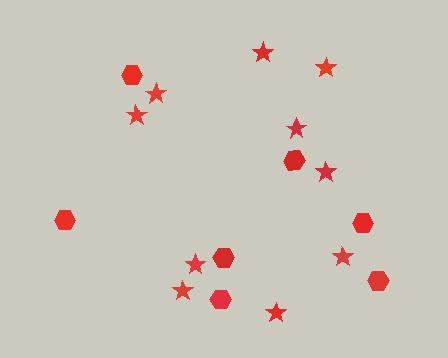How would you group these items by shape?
There are 2 groups: one group of hexagons (7) and one group of stars (10).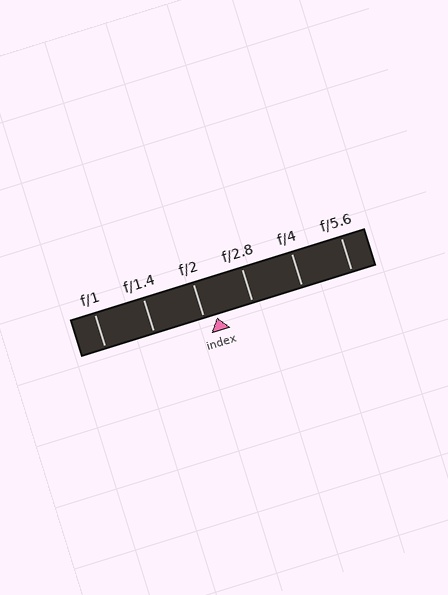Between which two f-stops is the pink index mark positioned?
The index mark is between f/2 and f/2.8.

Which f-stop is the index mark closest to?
The index mark is closest to f/2.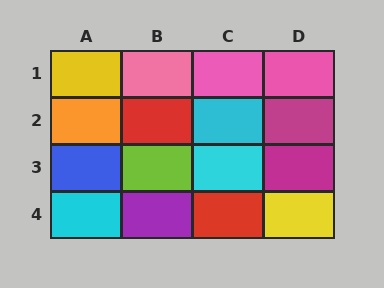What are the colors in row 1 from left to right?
Yellow, pink, pink, pink.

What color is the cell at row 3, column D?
Magenta.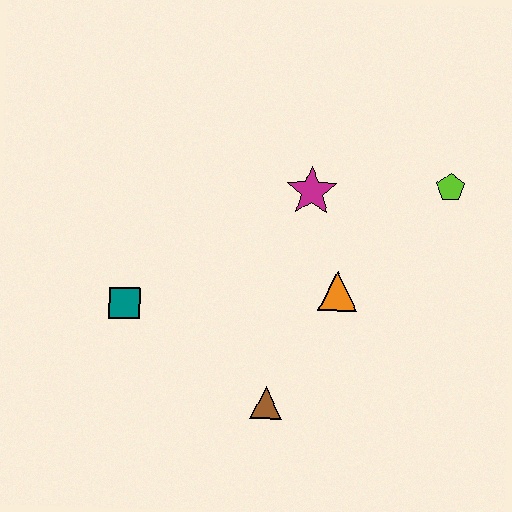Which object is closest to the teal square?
The brown triangle is closest to the teal square.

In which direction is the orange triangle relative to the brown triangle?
The orange triangle is above the brown triangle.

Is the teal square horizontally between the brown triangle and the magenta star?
No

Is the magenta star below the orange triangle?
No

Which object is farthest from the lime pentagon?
The teal square is farthest from the lime pentagon.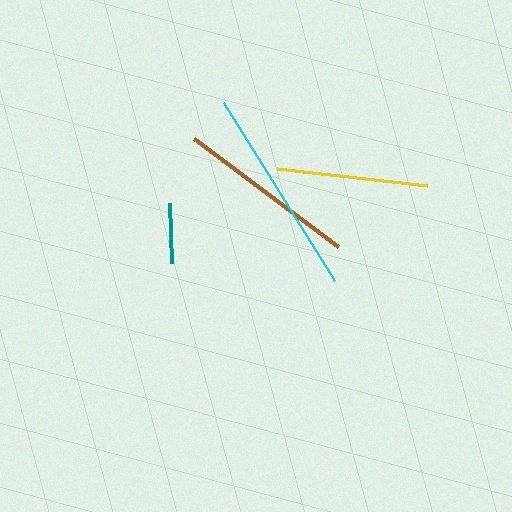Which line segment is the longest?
The cyan line is the longest at approximately 210 pixels.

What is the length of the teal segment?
The teal segment is approximately 61 pixels long.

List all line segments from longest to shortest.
From longest to shortest: cyan, brown, yellow, teal.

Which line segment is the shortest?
The teal line is the shortest at approximately 61 pixels.